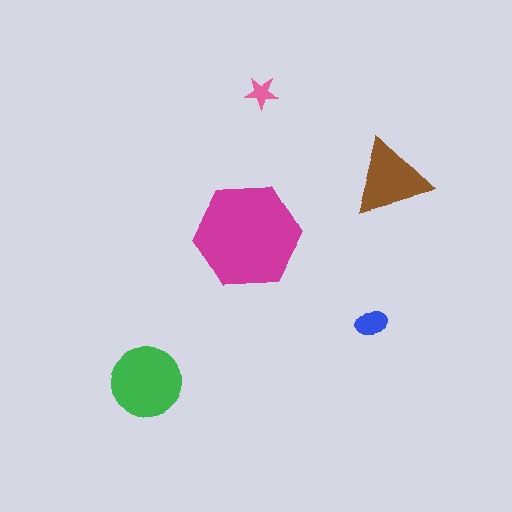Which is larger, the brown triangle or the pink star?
The brown triangle.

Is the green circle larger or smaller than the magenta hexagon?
Smaller.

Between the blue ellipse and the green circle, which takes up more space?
The green circle.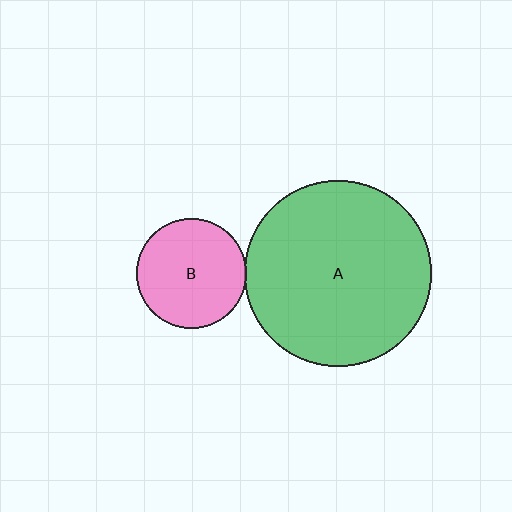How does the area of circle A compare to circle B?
Approximately 2.9 times.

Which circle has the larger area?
Circle A (green).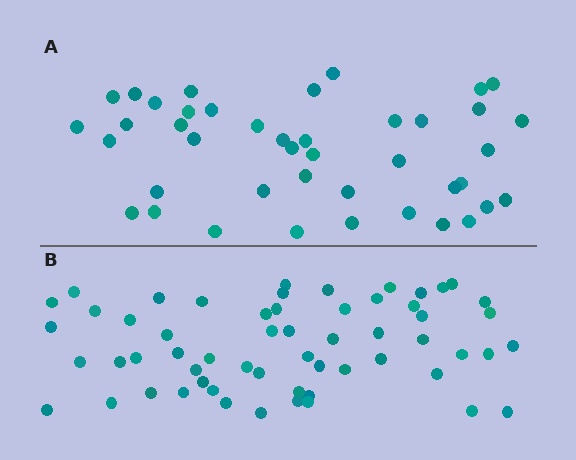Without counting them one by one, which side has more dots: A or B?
Region B (the bottom region) has more dots.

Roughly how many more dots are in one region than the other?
Region B has approximately 15 more dots than region A.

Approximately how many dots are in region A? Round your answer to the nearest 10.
About 40 dots. (The exact count is 42, which rounds to 40.)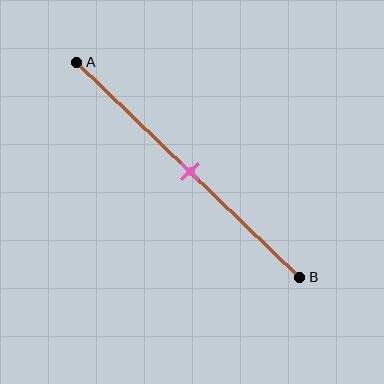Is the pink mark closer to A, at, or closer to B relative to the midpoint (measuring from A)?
The pink mark is approximately at the midpoint of segment AB.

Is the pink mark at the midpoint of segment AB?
Yes, the mark is approximately at the midpoint.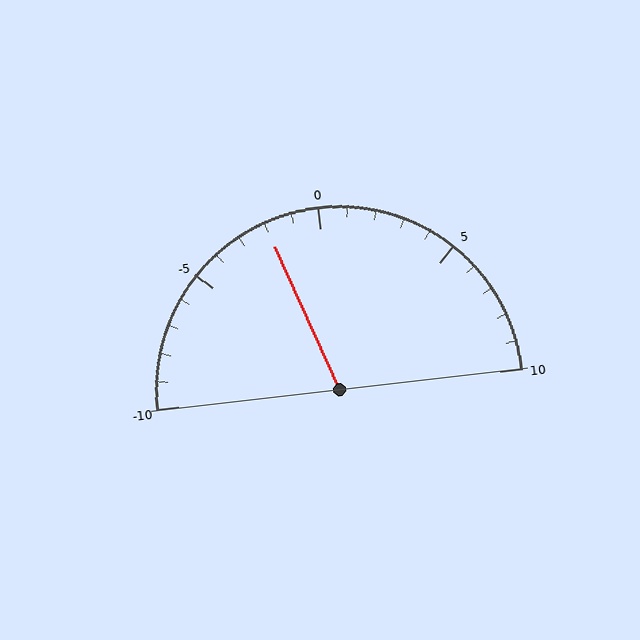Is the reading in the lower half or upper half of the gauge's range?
The reading is in the lower half of the range (-10 to 10).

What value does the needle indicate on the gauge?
The needle indicates approximately -2.